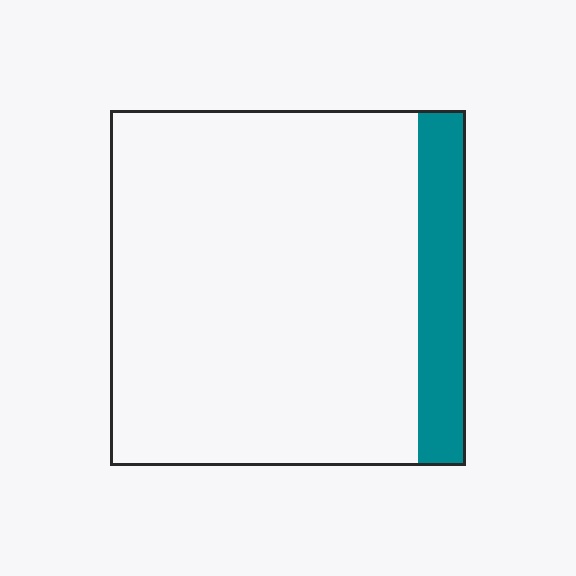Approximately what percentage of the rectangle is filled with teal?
Approximately 15%.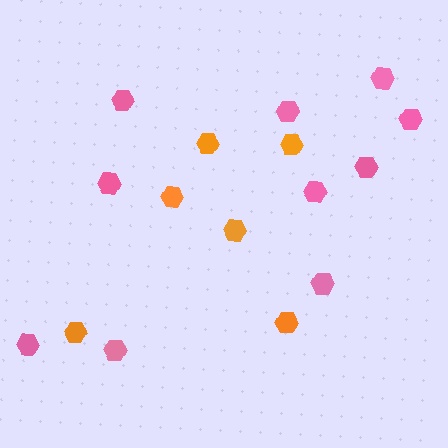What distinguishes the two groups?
There are 2 groups: one group of orange hexagons (6) and one group of pink hexagons (10).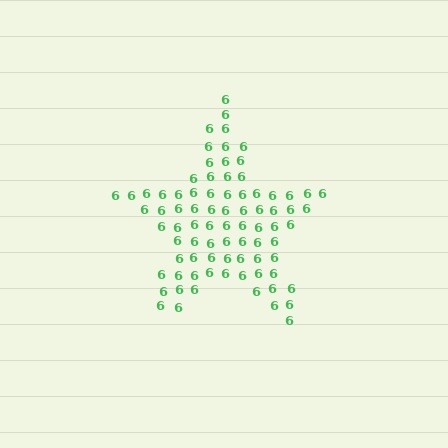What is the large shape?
The large shape is a star.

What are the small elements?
The small elements are digit 6's.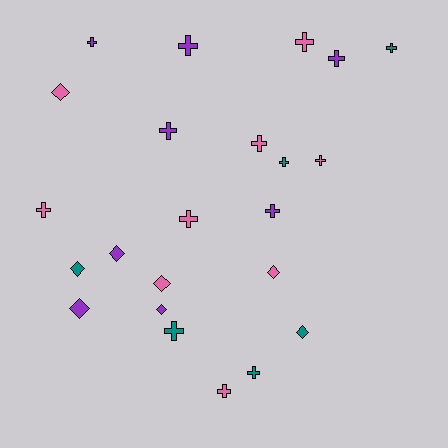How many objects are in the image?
There are 23 objects.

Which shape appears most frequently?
Cross, with 15 objects.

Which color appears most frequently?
Pink, with 9 objects.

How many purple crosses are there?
There are 5 purple crosses.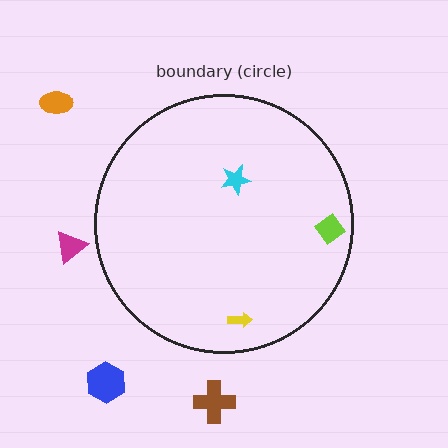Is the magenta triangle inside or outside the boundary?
Outside.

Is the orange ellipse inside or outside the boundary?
Outside.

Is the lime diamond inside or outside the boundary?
Inside.